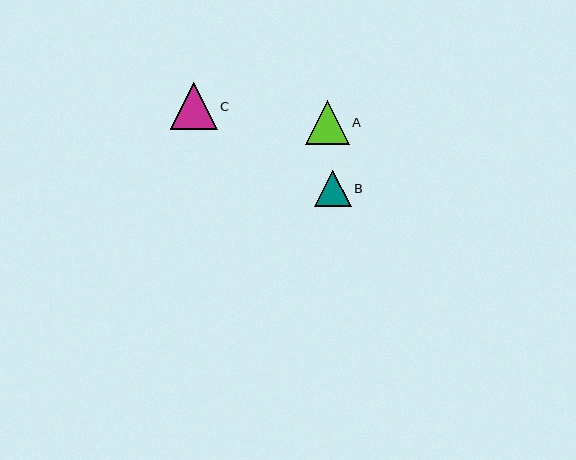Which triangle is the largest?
Triangle C is the largest with a size of approximately 47 pixels.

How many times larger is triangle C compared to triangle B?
Triangle C is approximately 1.3 times the size of triangle B.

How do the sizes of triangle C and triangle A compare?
Triangle C and triangle A are approximately the same size.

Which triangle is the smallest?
Triangle B is the smallest with a size of approximately 36 pixels.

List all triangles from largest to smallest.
From largest to smallest: C, A, B.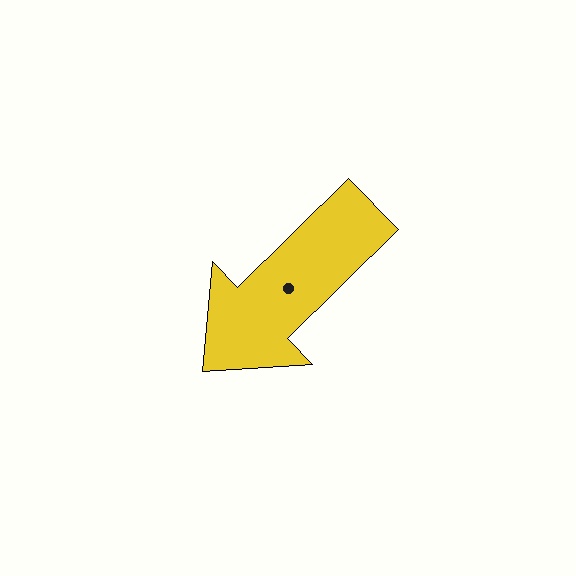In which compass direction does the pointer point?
Southwest.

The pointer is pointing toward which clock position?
Roughly 8 o'clock.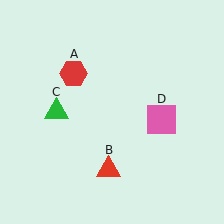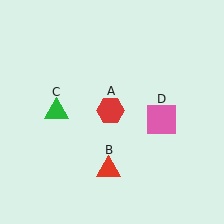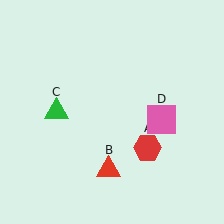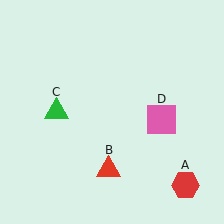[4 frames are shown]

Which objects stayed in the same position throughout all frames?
Red triangle (object B) and green triangle (object C) and pink square (object D) remained stationary.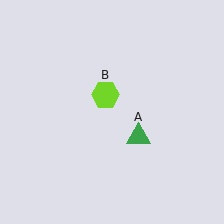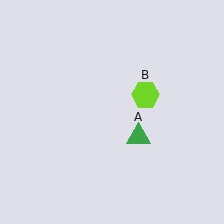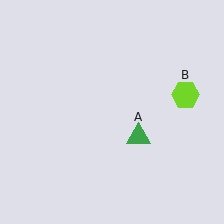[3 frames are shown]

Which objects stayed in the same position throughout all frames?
Green triangle (object A) remained stationary.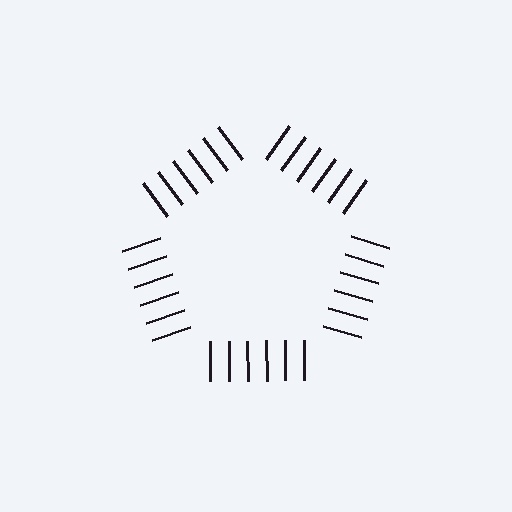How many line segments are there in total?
30 — 6 along each of the 5 edges.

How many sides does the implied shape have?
5 sides — the line-ends trace a pentagon.